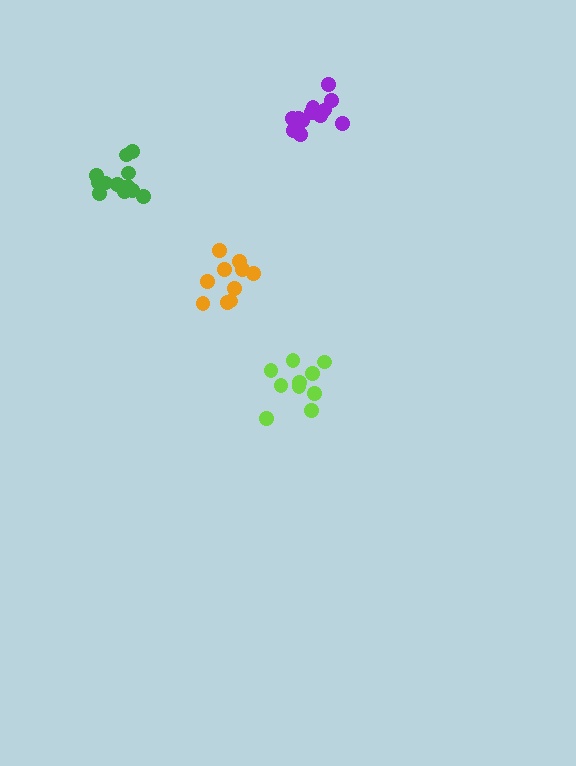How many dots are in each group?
Group 1: 12 dots, Group 2: 10 dots, Group 3: 12 dots, Group 4: 10 dots (44 total).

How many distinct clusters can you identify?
There are 4 distinct clusters.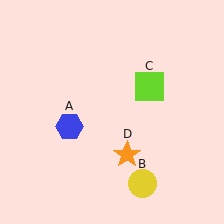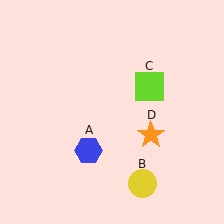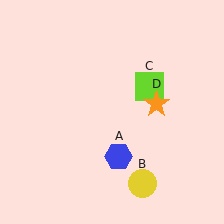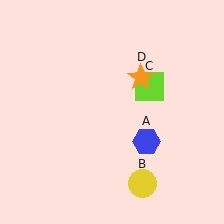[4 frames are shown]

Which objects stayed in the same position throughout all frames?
Yellow circle (object B) and lime square (object C) remained stationary.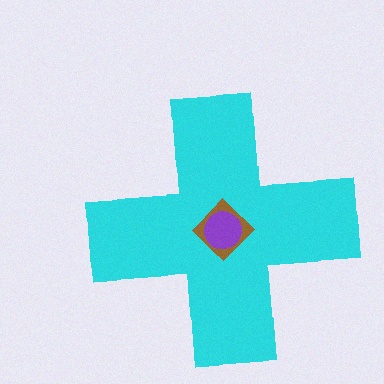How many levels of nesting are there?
3.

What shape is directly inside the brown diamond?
The purple circle.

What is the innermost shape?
The purple circle.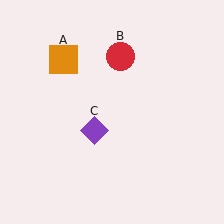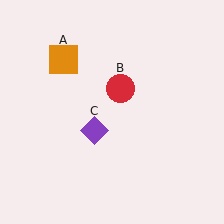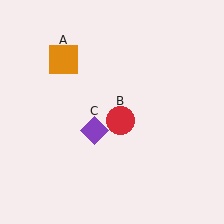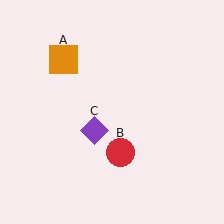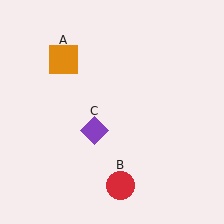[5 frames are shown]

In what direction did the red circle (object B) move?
The red circle (object B) moved down.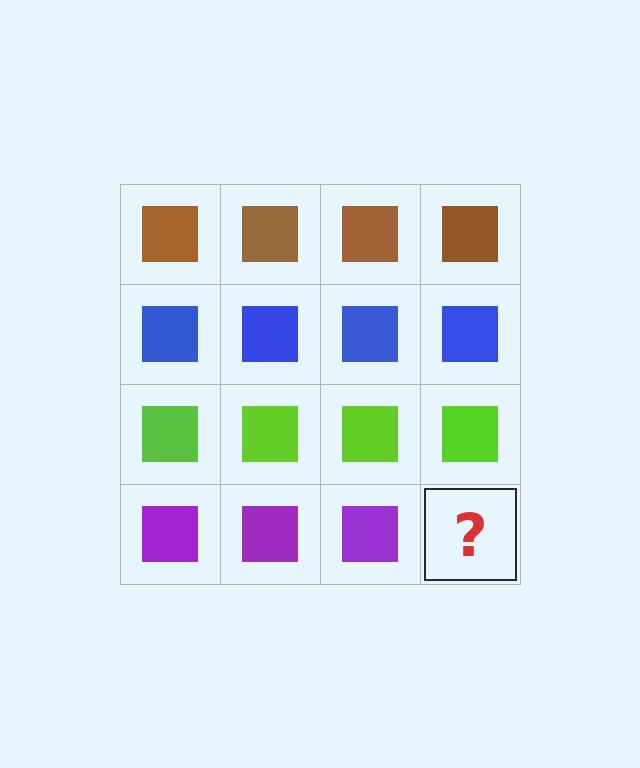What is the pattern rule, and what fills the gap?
The rule is that each row has a consistent color. The gap should be filled with a purple square.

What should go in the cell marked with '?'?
The missing cell should contain a purple square.